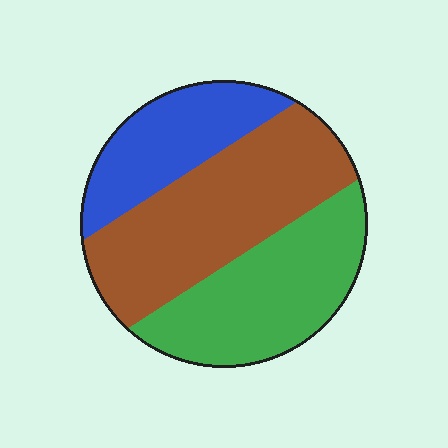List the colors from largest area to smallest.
From largest to smallest: brown, green, blue.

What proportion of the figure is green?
Green takes up between a quarter and a half of the figure.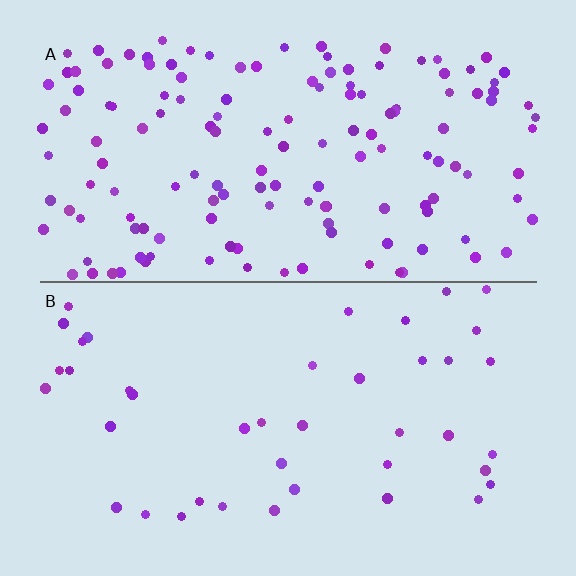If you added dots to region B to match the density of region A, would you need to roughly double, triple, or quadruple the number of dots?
Approximately triple.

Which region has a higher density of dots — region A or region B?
A (the top).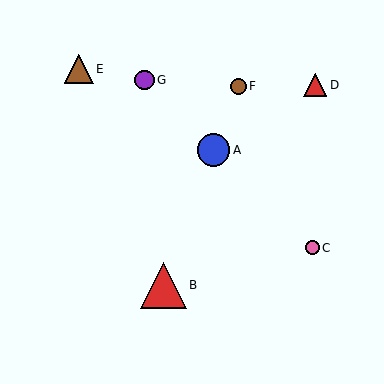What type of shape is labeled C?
Shape C is a pink circle.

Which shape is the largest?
The red triangle (labeled B) is the largest.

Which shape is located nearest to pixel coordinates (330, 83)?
The red triangle (labeled D) at (315, 85) is nearest to that location.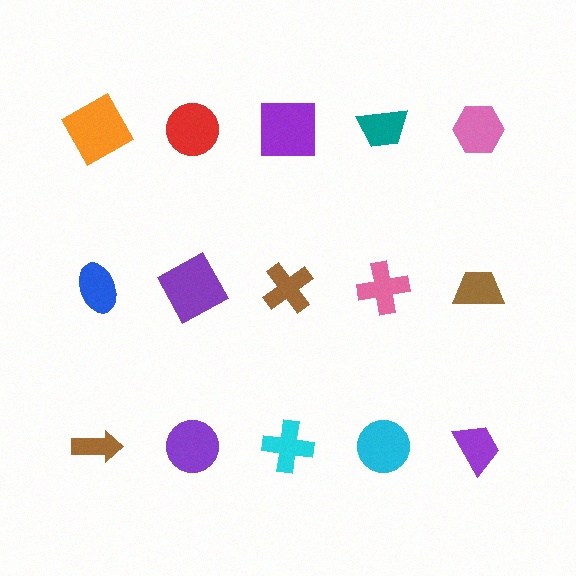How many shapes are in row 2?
5 shapes.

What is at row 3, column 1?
A brown arrow.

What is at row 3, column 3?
A cyan cross.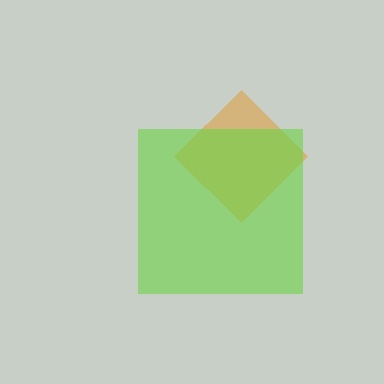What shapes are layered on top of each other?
The layered shapes are: an orange diamond, a lime square.